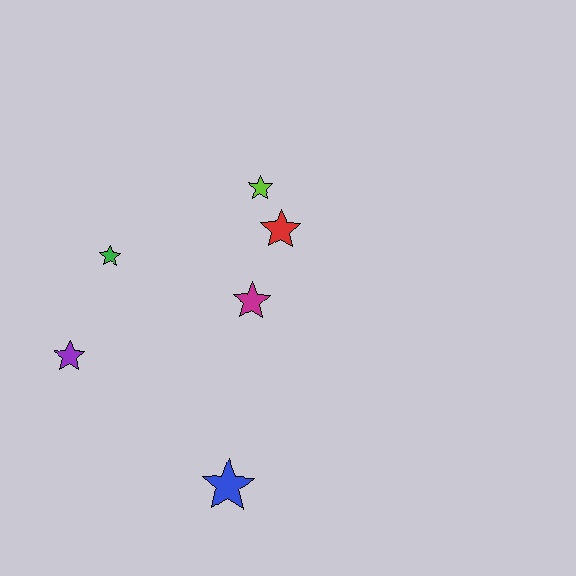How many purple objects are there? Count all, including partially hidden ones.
There is 1 purple object.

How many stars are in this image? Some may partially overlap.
There are 6 stars.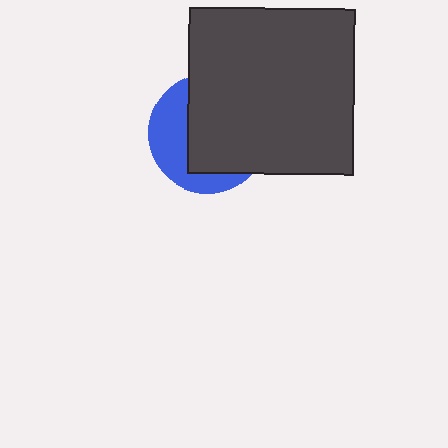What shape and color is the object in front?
The object in front is a dark gray square.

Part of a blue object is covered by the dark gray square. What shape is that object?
It is a circle.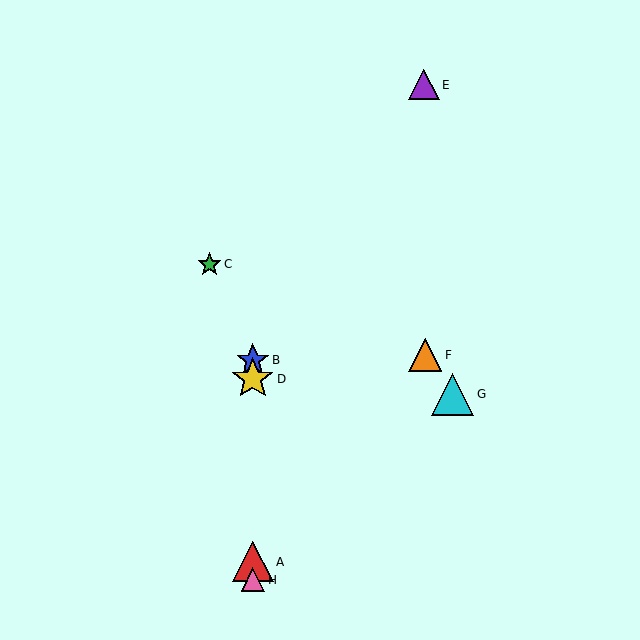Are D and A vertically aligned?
Yes, both are at x≈253.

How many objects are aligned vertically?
4 objects (A, B, D, H) are aligned vertically.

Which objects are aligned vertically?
Objects A, B, D, H are aligned vertically.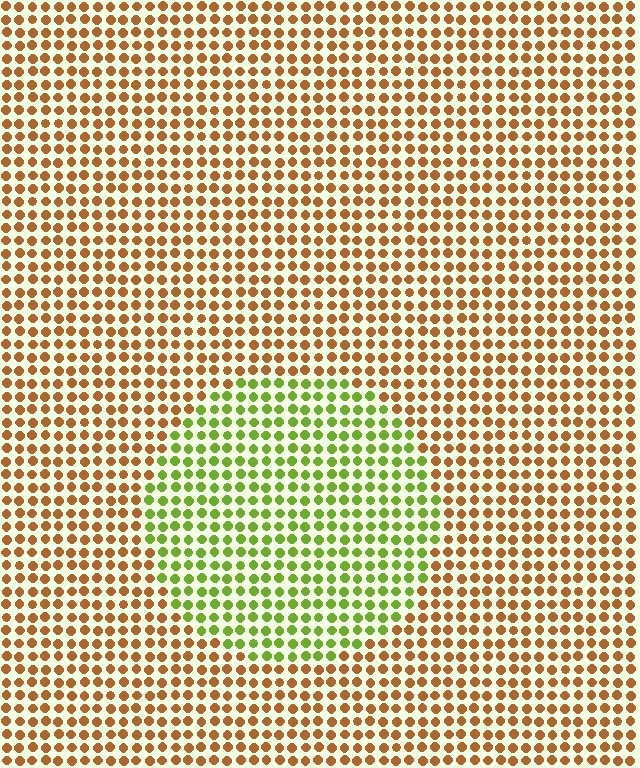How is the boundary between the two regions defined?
The boundary is defined purely by a slight shift in hue (about 62 degrees). Spacing, size, and orientation are identical on both sides.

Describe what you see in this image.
The image is filled with small brown elements in a uniform arrangement. A circle-shaped region is visible where the elements are tinted to a slightly different hue, forming a subtle color boundary.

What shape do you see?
I see a circle.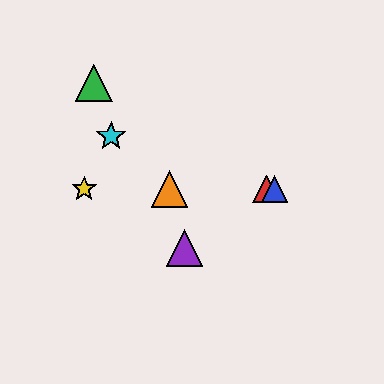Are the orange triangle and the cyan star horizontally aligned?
No, the orange triangle is at y≈189 and the cyan star is at y≈136.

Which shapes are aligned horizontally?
The red triangle, the blue triangle, the yellow star, the orange triangle are aligned horizontally.